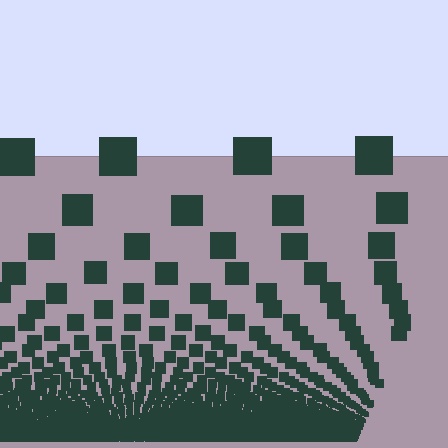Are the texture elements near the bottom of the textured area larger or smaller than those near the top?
Smaller. The gradient is inverted — elements near the bottom are smaller and denser.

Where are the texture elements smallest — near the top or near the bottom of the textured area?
Near the bottom.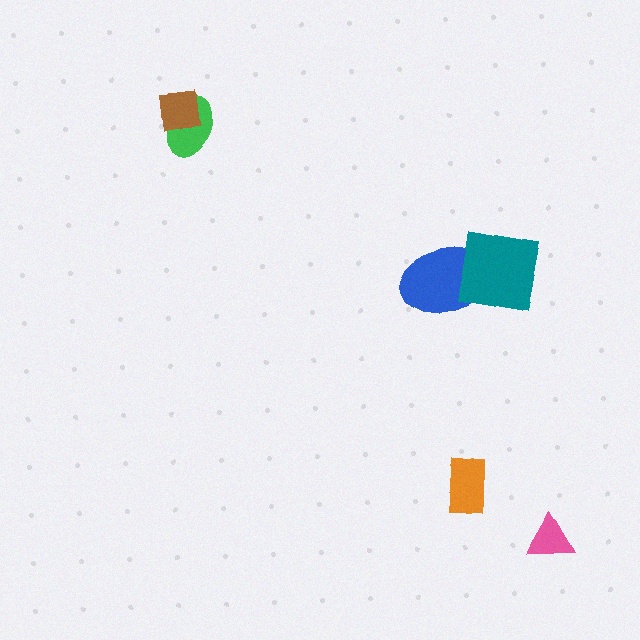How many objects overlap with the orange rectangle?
0 objects overlap with the orange rectangle.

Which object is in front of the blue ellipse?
The teal square is in front of the blue ellipse.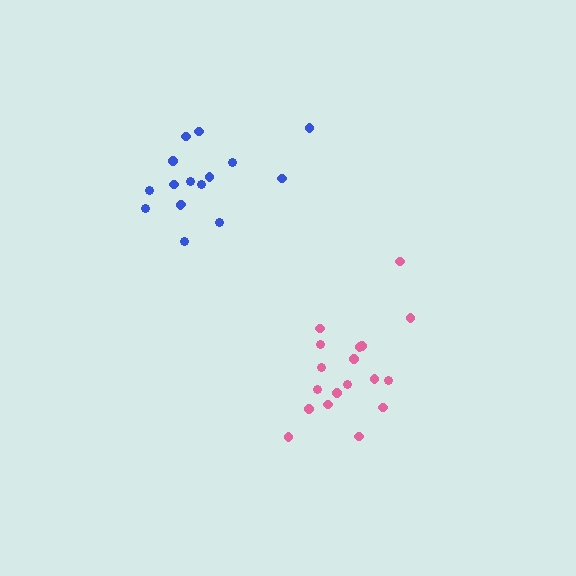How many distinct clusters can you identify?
There are 2 distinct clusters.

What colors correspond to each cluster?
The clusters are colored: blue, pink.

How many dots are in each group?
Group 1: 16 dots, Group 2: 18 dots (34 total).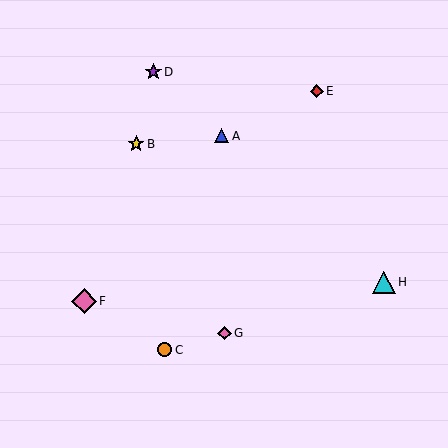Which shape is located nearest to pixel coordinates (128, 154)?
The yellow star (labeled B) at (136, 144) is nearest to that location.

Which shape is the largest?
The pink diamond (labeled F) is the largest.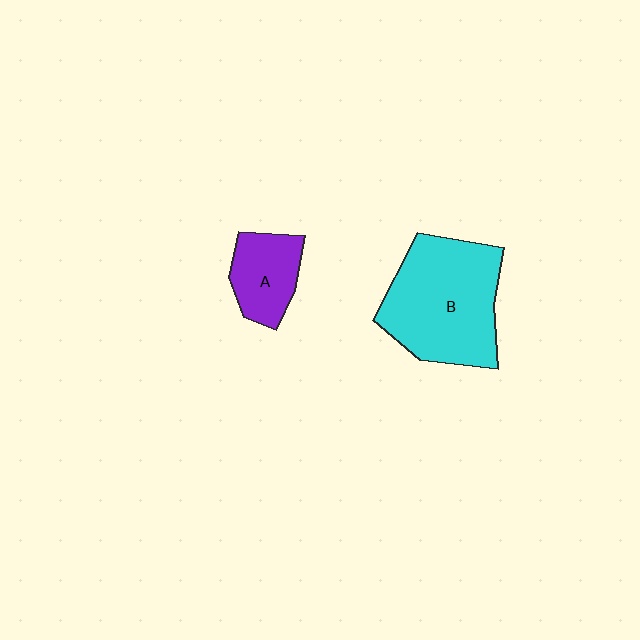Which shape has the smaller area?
Shape A (purple).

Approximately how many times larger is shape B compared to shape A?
Approximately 2.4 times.